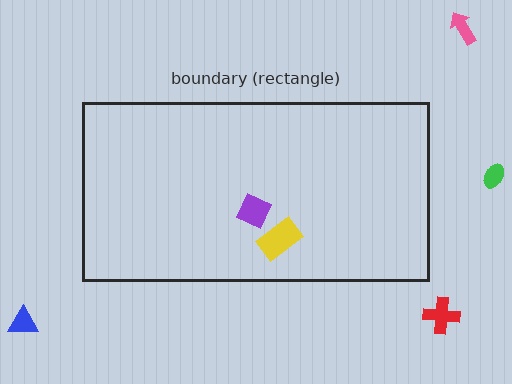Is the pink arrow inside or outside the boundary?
Outside.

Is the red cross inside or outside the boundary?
Outside.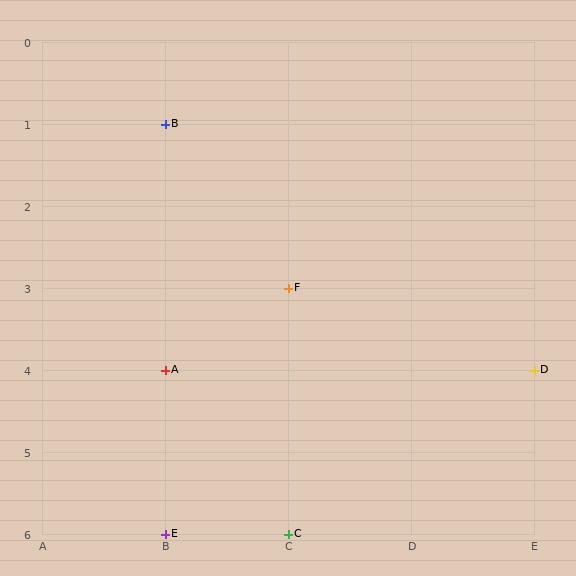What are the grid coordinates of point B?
Point B is at grid coordinates (B, 1).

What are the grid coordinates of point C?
Point C is at grid coordinates (C, 6).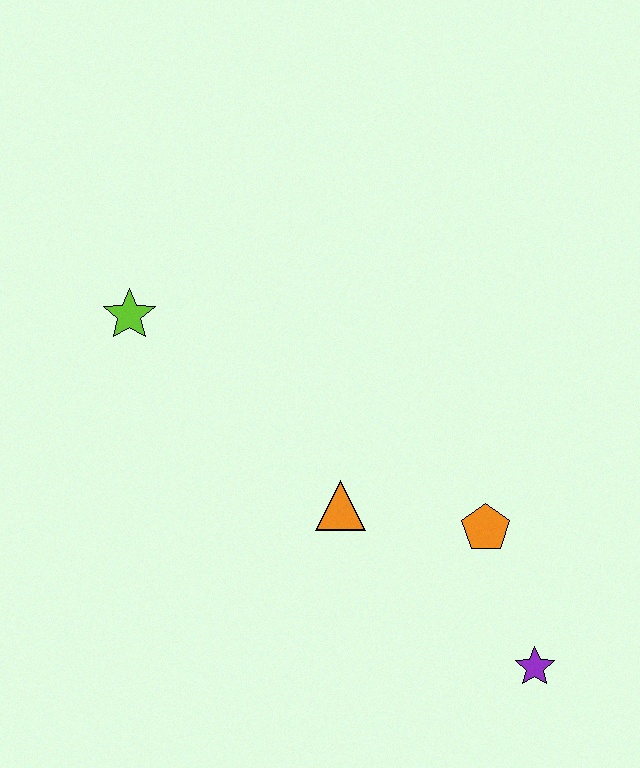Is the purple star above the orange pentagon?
No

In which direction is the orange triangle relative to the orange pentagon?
The orange triangle is to the left of the orange pentagon.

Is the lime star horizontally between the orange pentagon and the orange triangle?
No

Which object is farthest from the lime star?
The purple star is farthest from the lime star.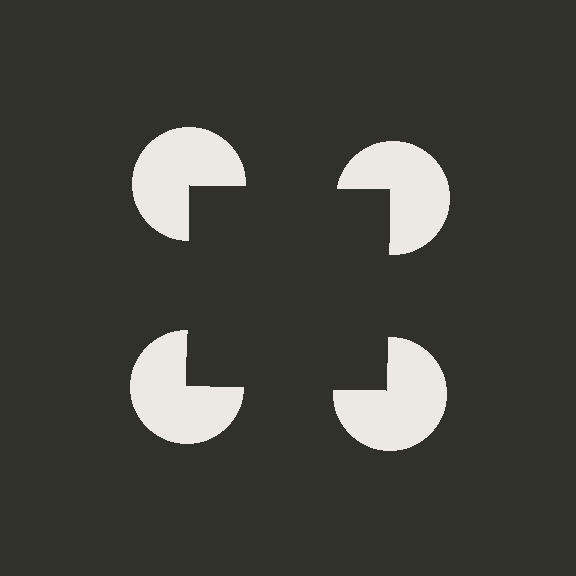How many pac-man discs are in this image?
There are 4 — one at each vertex of the illusory square.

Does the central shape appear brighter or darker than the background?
It typically appears slightly darker than the background, even though no actual brightness change is drawn.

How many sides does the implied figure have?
4 sides.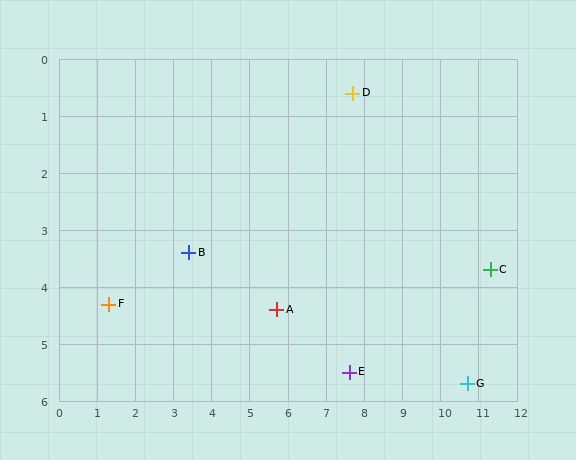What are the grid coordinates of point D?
Point D is at approximately (7.7, 0.6).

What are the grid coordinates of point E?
Point E is at approximately (7.6, 5.5).